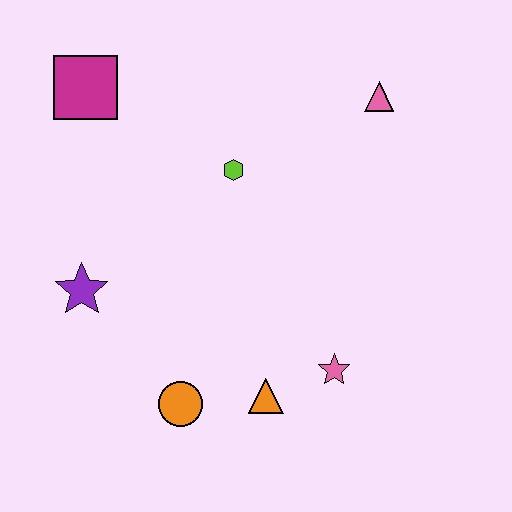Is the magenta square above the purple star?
Yes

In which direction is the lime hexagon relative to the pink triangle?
The lime hexagon is to the left of the pink triangle.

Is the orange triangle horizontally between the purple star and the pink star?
Yes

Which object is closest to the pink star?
The orange triangle is closest to the pink star.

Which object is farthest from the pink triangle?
The orange circle is farthest from the pink triangle.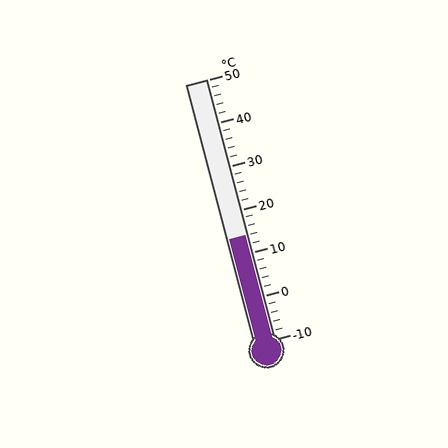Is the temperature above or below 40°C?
The temperature is below 40°C.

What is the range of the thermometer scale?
The thermometer scale ranges from -10°C to 50°C.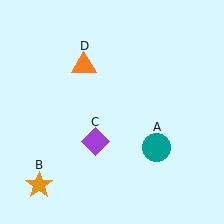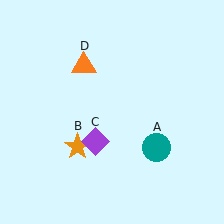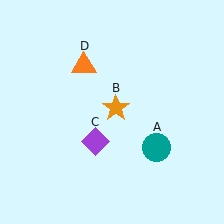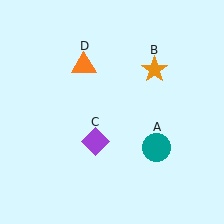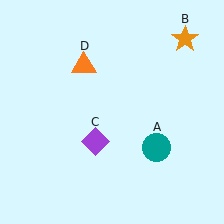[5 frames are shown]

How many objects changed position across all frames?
1 object changed position: orange star (object B).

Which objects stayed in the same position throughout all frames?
Teal circle (object A) and purple diamond (object C) and orange triangle (object D) remained stationary.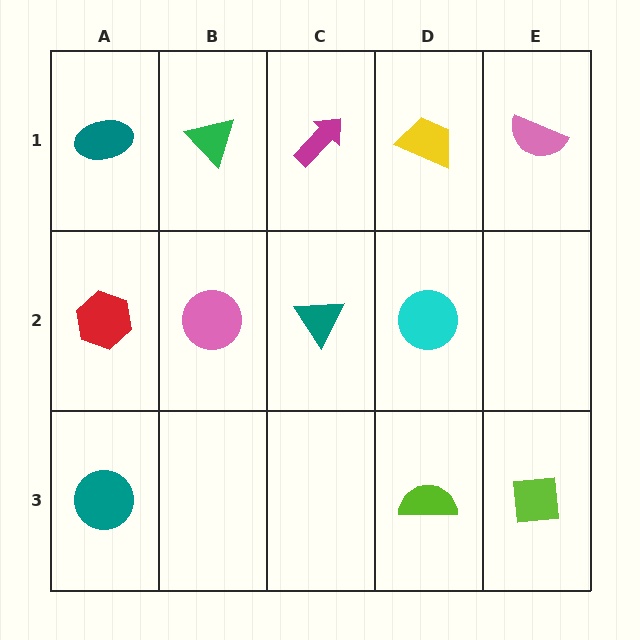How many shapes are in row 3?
3 shapes.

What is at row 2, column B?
A pink circle.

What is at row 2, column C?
A teal triangle.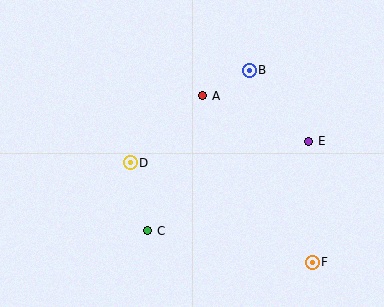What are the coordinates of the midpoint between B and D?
The midpoint between B and D is at (190, 117).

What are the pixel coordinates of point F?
Point F is at (312, 262).